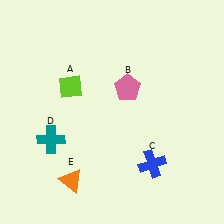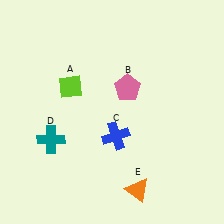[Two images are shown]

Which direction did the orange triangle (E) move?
The orange triangle (E) moved right.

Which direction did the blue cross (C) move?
The blue cross (C) moved left.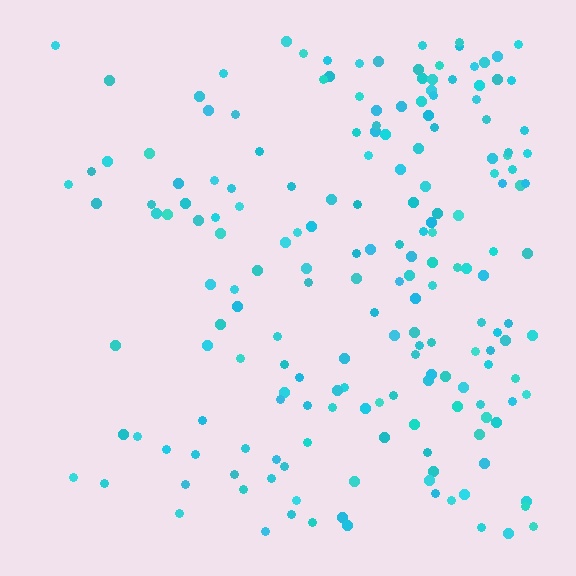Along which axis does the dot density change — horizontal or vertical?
Horizontal.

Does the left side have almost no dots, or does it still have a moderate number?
Still a moderate number, just noticeably fewer than the right.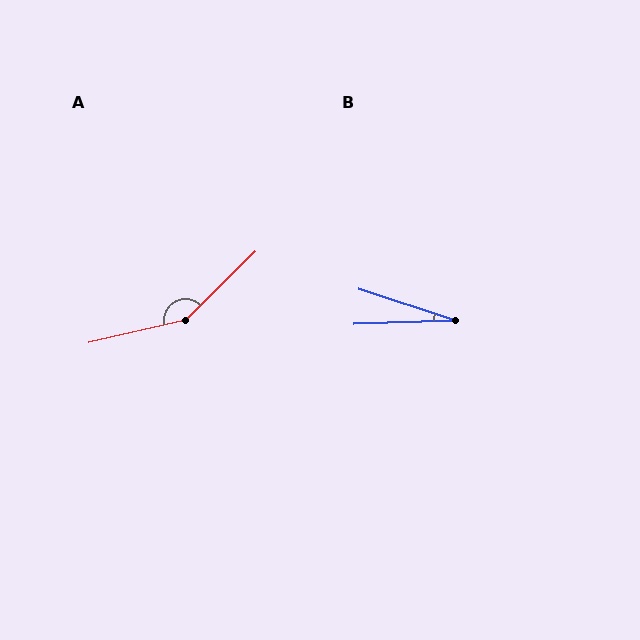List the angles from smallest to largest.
B (20°), A (148°).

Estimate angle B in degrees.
Approximately 20 degrees.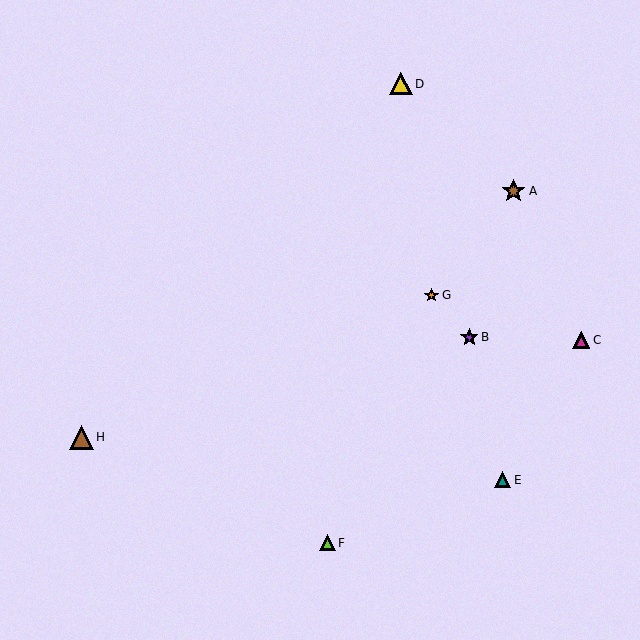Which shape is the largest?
The brown star (labeled A) is the largest.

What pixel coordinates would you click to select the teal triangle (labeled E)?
Click at (503, 480) to select the teal triangle E.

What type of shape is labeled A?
Shape A is a brown star.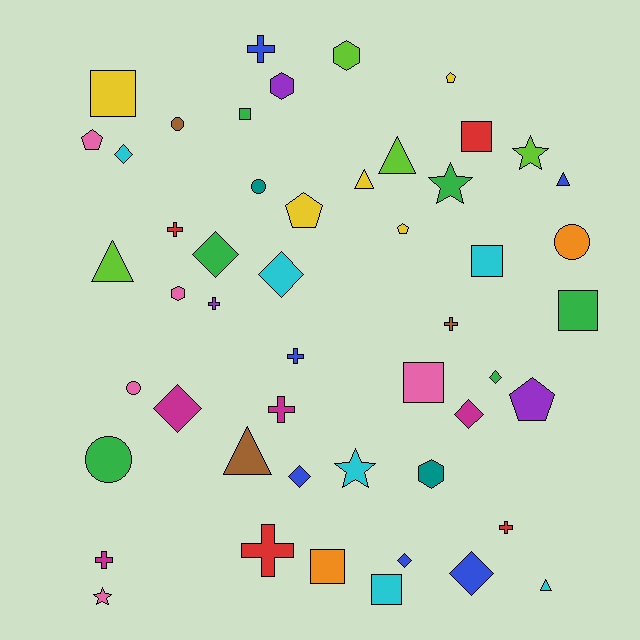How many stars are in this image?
There are 4 stars.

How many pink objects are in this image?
There are 5 pink objects.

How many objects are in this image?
There are 50 objects.